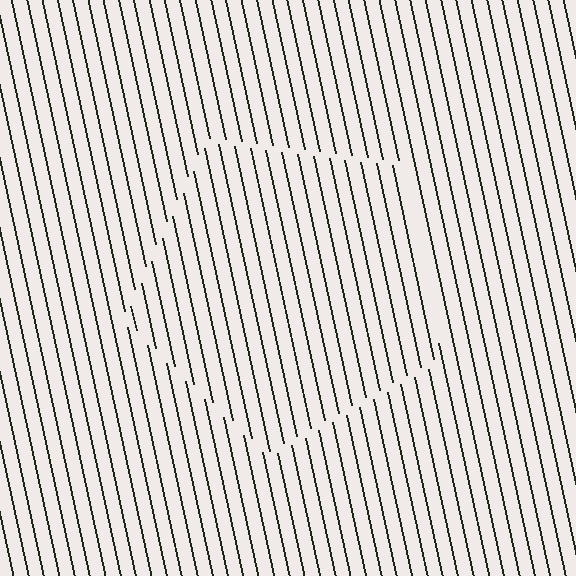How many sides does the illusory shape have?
5 sides — the line-ends trace a pentagon.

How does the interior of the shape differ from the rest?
The interior of the shape contains the same grating, shifted by half a period — the contour is defined by the phase discontinuity where line-ends from the inner and outer gratings abut.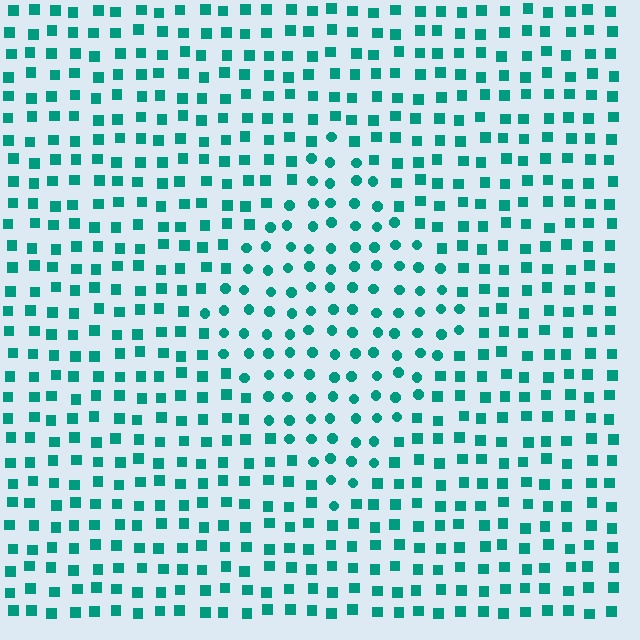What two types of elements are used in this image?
The image uses circles inside the diamond region and squares outside it.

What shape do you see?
I see a diamond.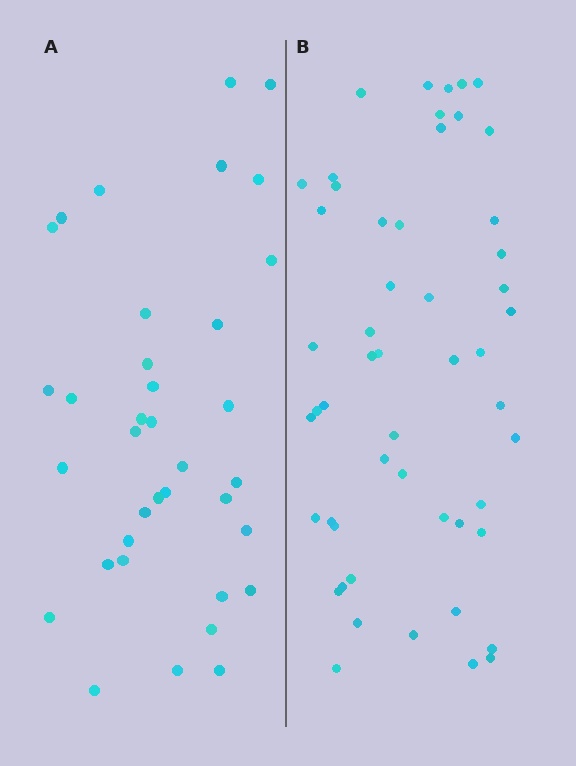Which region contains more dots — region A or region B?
Region B (the right region) has more dots.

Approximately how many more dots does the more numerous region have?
Region B has approximately 15 more dots than region A.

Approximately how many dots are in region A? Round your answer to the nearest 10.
About 40 dots. (The exact count is 36, which rounds to 40.)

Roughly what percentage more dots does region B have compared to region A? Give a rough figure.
About 45% more.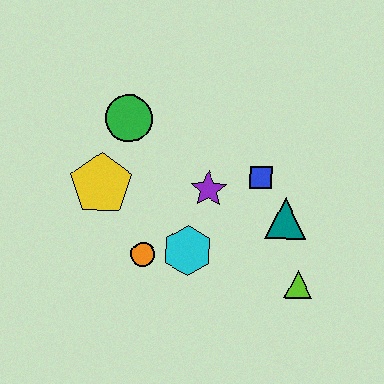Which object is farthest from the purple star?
The lime triangle is farthest from the purple star.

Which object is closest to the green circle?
The yellow pentagon is closest to the green circle.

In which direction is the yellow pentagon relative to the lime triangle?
The yellow pentagon is to the left of the lime triangle.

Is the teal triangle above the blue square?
No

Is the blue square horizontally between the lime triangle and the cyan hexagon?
Yes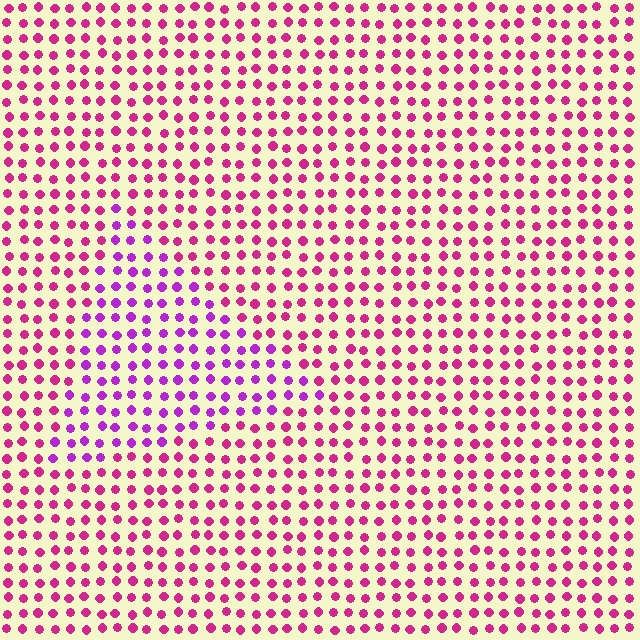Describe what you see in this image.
The image is filled with small magenta elements in a uniform arrangement. A triangle-shaped region is visible where the elements are tinted to a slightly different hue, forming a subtle color boundary.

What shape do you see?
I see a triangle.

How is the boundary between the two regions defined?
The boundary is defined purely by a slight shift in hue (about 33 degrees). Spacing, size, and orientation are identical on both sides.